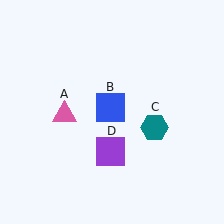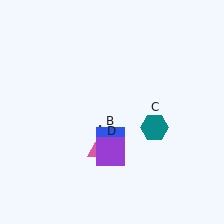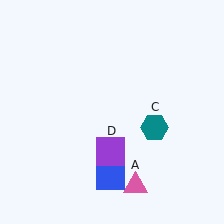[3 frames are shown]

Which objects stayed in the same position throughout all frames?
Teal hexagon (object C) and purple square (object D) remained stationary.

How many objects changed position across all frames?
2 objects changed position: pink triangle (object A), blue square (object B).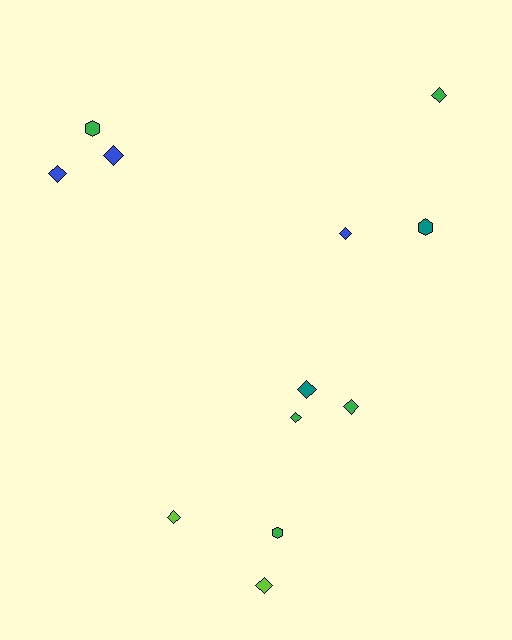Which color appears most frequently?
Green, with 5 objects.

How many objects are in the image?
There are 12 objects.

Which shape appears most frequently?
Diamond, with 9 objects.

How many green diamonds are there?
There are 3 green diamonds.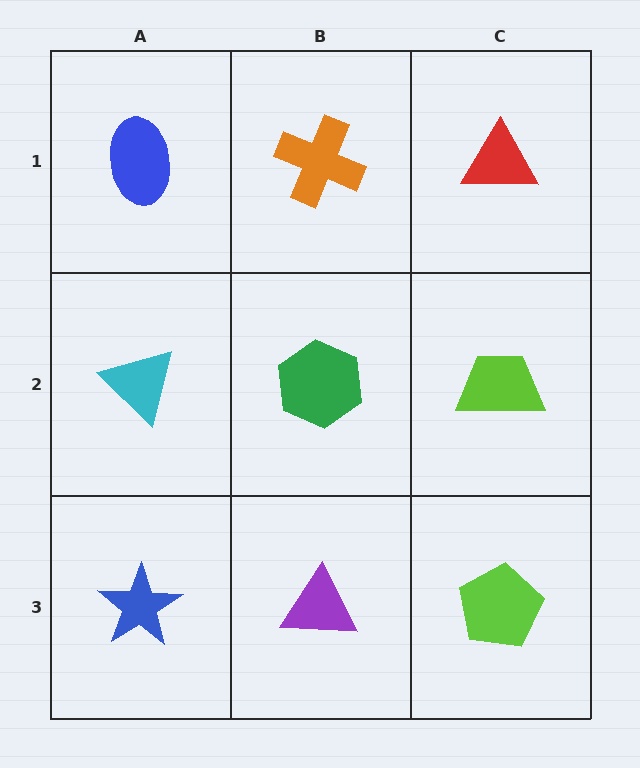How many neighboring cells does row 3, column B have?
3.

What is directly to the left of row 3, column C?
A purple triangle.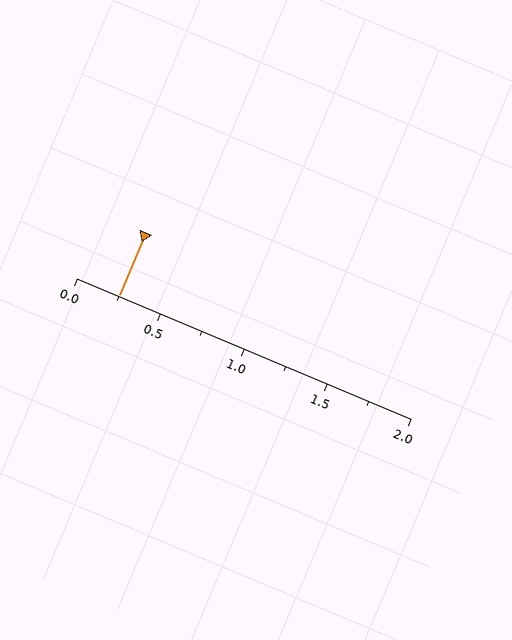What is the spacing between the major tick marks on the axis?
The major ticks are spaced 0.5 apart.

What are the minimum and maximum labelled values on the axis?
The axis runs from 0.0 to 2.0.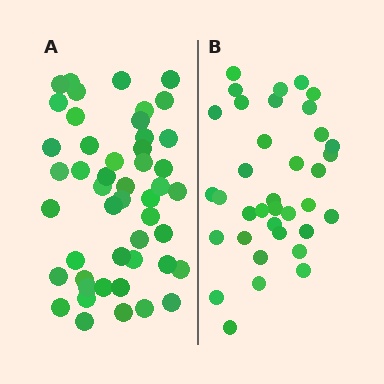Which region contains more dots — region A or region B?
Region A (the left region) has more dots.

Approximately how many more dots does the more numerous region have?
Region A has roughly 12 or so more dots than region B.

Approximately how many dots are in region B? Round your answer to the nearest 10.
About 40 dots. (The exact count is 36, which rounds to 40.)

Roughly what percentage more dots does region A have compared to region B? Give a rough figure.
About 35% more.